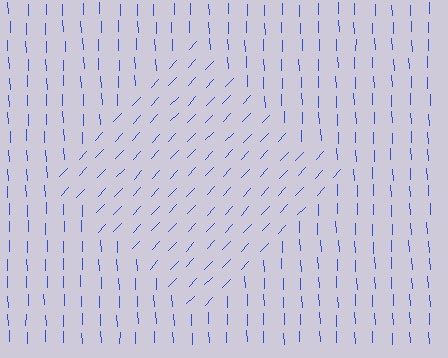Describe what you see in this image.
The image is filled with small blue line segments. A diamond region in the image has lines oriented differently from the surrounding lines, creating a visible texture boundary.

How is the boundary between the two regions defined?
The boundary is defined purely by a change in line orientation (approximately 45 degrees difference). All lines are the same color and thickness.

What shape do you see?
I see a diamond.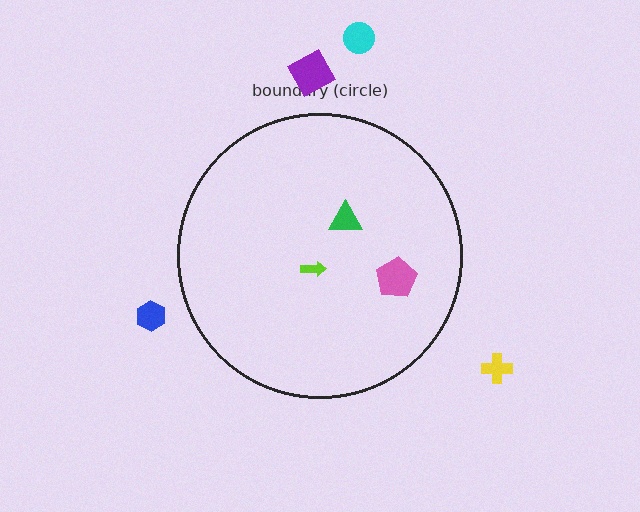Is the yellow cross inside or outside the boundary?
Outside.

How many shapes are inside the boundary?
3 inside, 4 outside.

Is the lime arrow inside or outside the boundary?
Inside.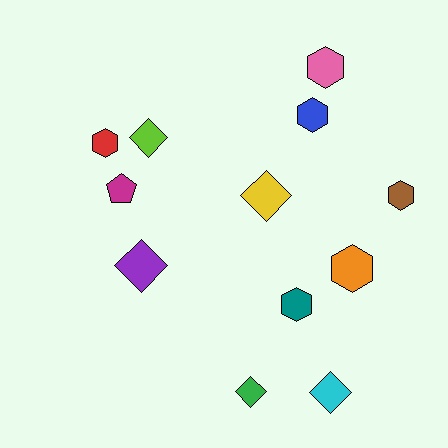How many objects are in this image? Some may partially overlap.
There are 12 objects.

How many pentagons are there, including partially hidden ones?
There is 1 pentagon.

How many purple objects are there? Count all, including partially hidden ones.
There is 1 purple object.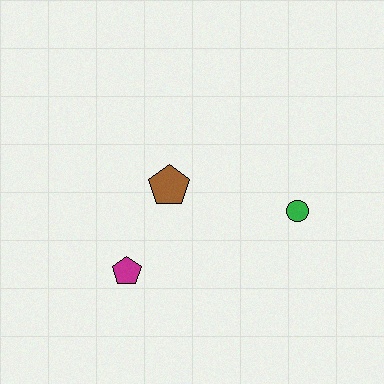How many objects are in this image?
There are 3 objects.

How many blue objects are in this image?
There are no blue objects.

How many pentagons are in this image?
There are 2 pentagons.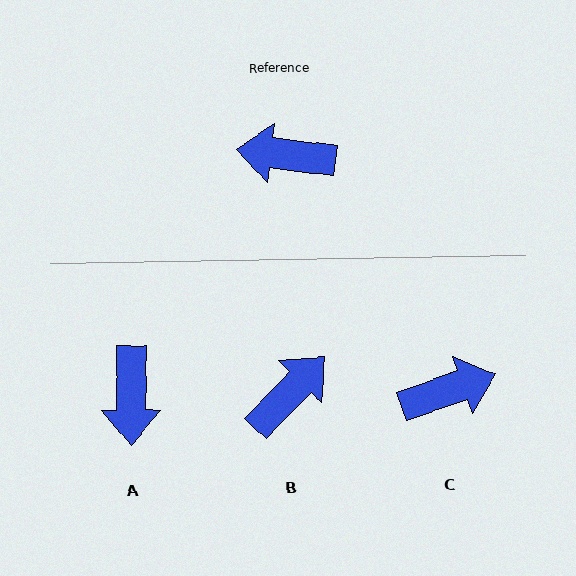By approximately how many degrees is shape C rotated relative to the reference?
Approximately 154 degrees clockwise.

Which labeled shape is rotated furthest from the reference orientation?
C, about 154 degrees away.